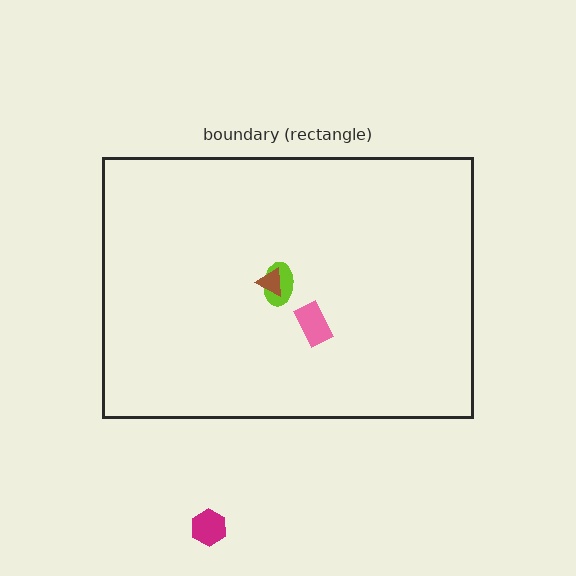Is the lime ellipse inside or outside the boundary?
Inside.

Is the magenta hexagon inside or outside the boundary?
Outside.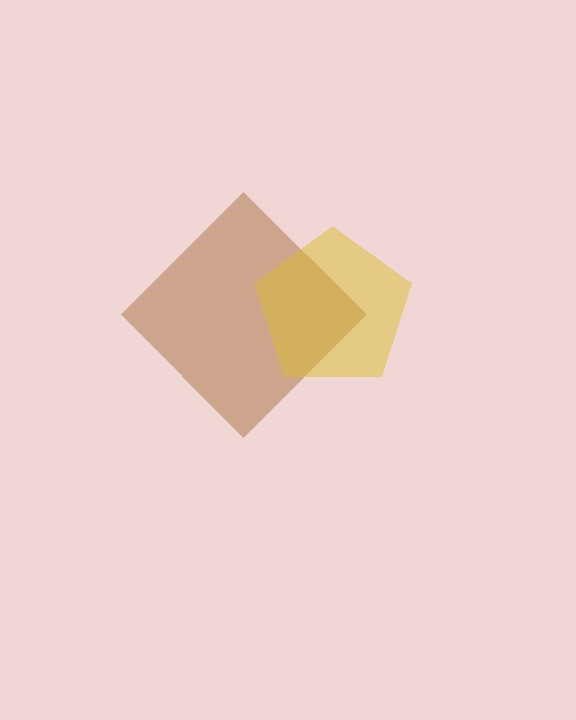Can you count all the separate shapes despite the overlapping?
Yes, there are 2 separate shapes.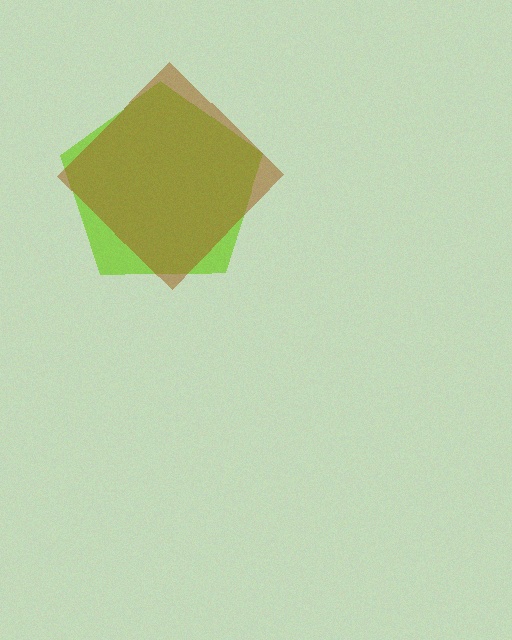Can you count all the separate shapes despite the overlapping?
Yes, there are 2 separate shapes.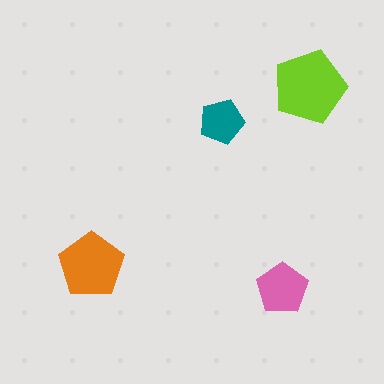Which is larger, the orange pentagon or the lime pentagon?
The lime one.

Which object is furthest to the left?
The orange pentagon is leftmost.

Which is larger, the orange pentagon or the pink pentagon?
The orange one.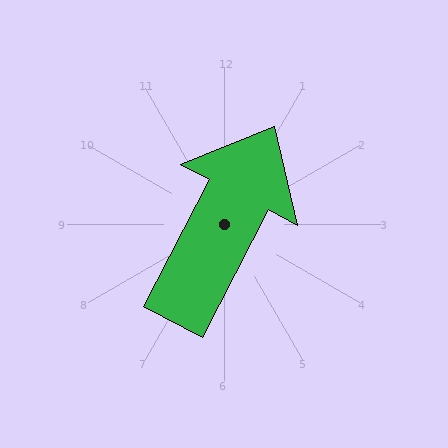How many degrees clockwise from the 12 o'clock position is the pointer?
Approximately 28 degrees.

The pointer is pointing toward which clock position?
Roughly 1 o'clock.